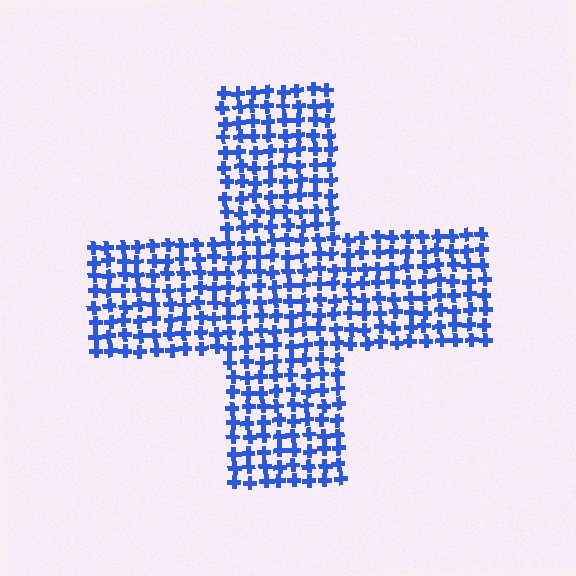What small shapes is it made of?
It is made of small crosses.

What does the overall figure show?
The overall figure shows a cross.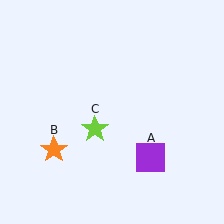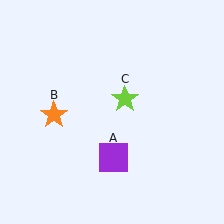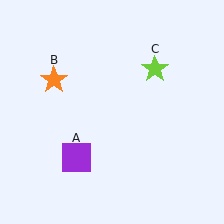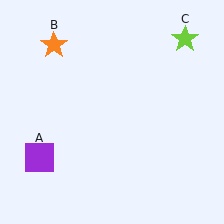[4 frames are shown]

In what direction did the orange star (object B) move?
The orange star (object B) moved up.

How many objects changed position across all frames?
3 objects changed position: purple square (object A), orange star (object B), lime star (object C).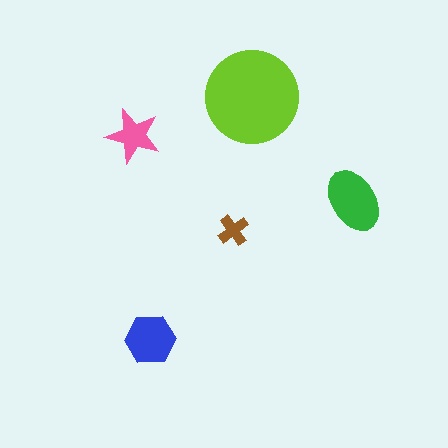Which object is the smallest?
The brown cross.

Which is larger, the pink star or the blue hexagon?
The blue hexagon.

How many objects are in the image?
There are 5 objects in the image.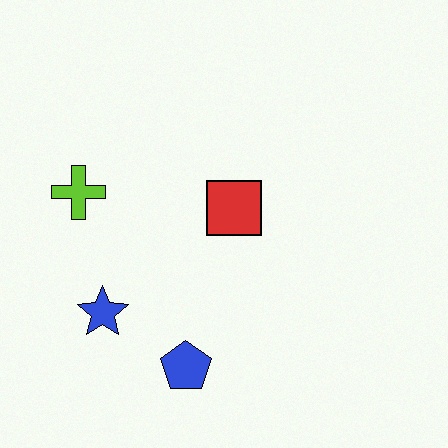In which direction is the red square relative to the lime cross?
The red square is to the right of the lime cross.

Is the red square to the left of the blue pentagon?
No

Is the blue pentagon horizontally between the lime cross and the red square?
Yes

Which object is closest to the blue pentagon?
The blue star is closest to the blue pentagon.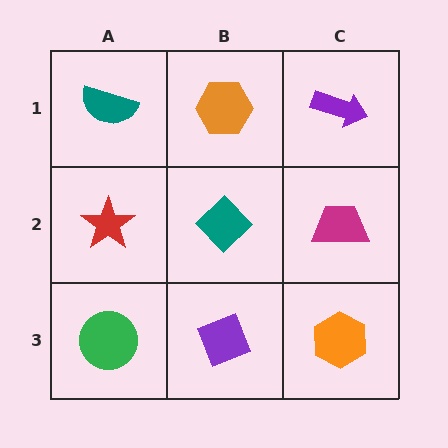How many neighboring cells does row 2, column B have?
4.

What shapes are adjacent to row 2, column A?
A teal semicircle (row 1, column A), a green circle (row 3, column A), a teal diamond (row 2, column B).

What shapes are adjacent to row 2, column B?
An orange hexagon (row 1, column B), a purple diamond (row 3, column B), a red star (row 2, column A), a magenta trapezoid (row 2, column C).